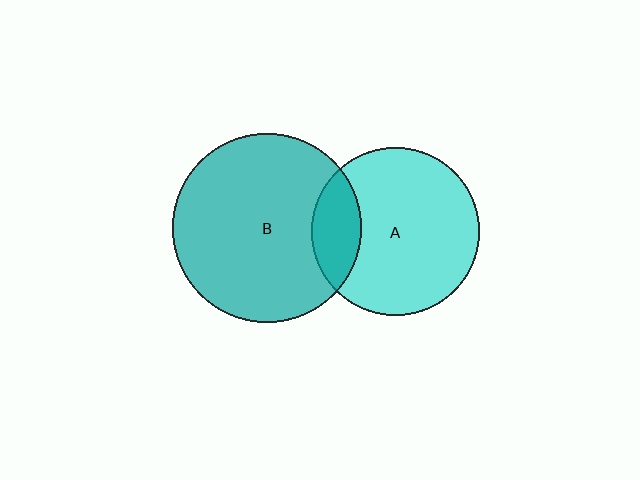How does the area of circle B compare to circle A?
Approximately 1.3 times.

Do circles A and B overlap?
Yes.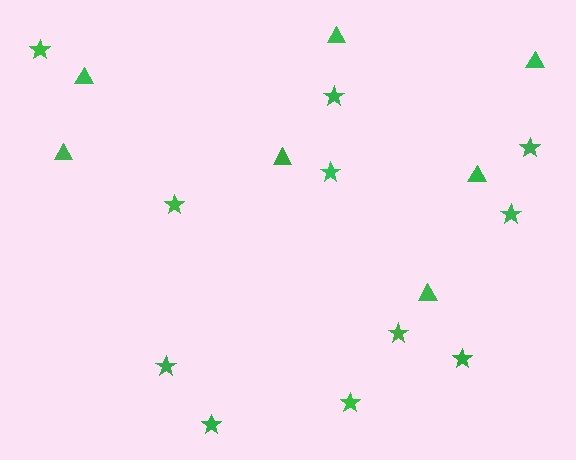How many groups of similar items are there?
There are 2 groups: one group of stars (11) and one group of triangles (7).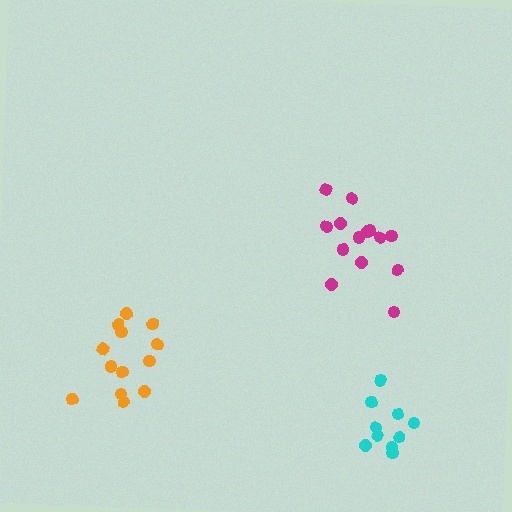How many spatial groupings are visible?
There are 3 spatial groupings.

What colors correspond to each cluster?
The clusters are colored: cyan, magenta, orange.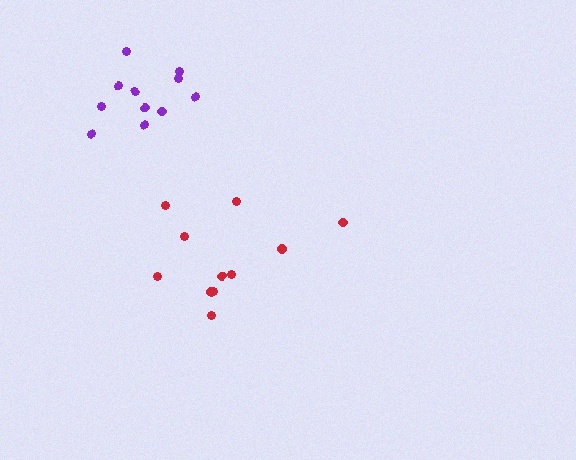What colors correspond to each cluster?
The clusters are colored: red, purple.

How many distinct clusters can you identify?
There are 2 distinct clusters.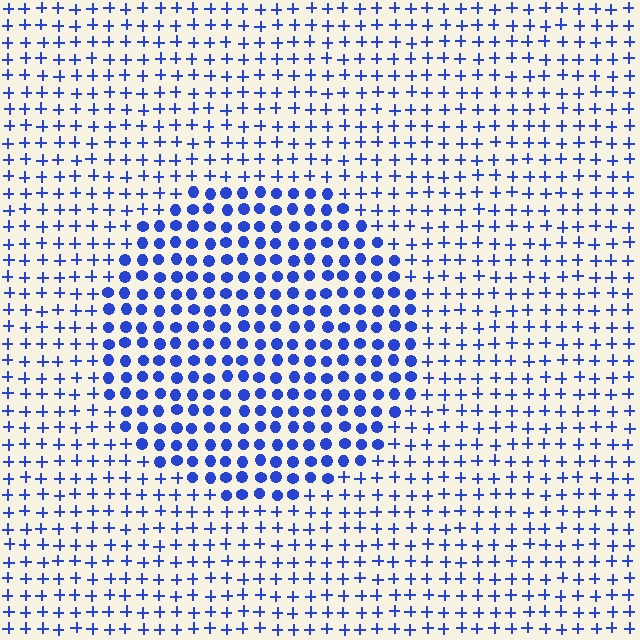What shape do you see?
I see a circle.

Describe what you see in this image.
The image is filled with small blue elements arranged in a uniform grid. A circle-shaped region contains circles, while the surrounding area contains plus signs. The boundary is defined purely by the change in element shape.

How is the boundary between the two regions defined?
The boundary is defined by a change in element shape: circles inside vs. plus signs outside. All elements share the same color and spacing.